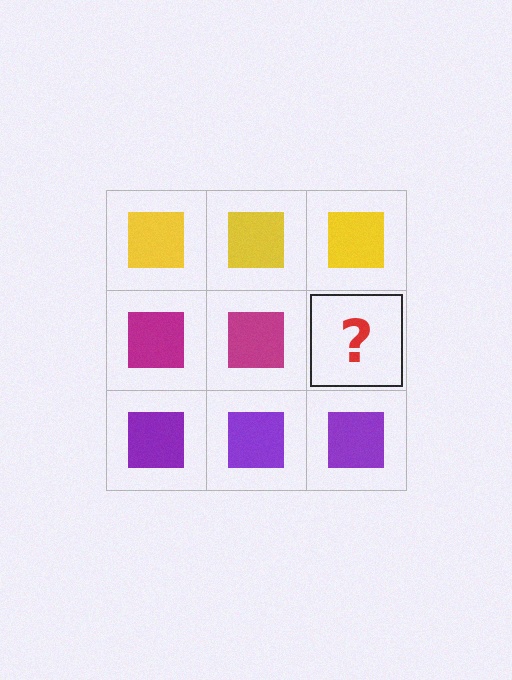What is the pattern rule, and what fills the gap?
The rule is that each row has a consistent color. The gap should be filled with a magenta square.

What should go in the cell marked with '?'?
The missing cell should contain a magenta square.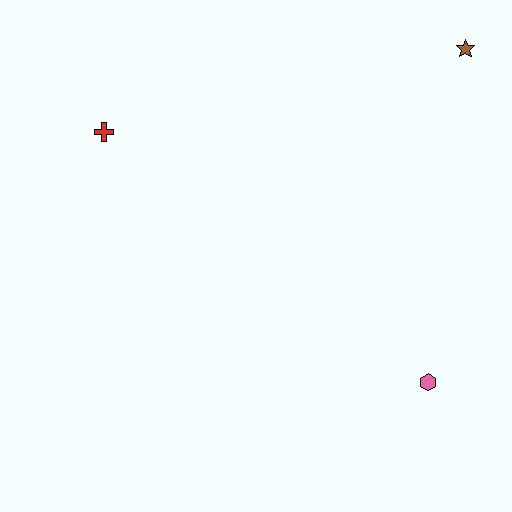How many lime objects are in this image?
There are no lime objects.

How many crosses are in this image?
There is 1 cross.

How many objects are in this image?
There are 3 objects.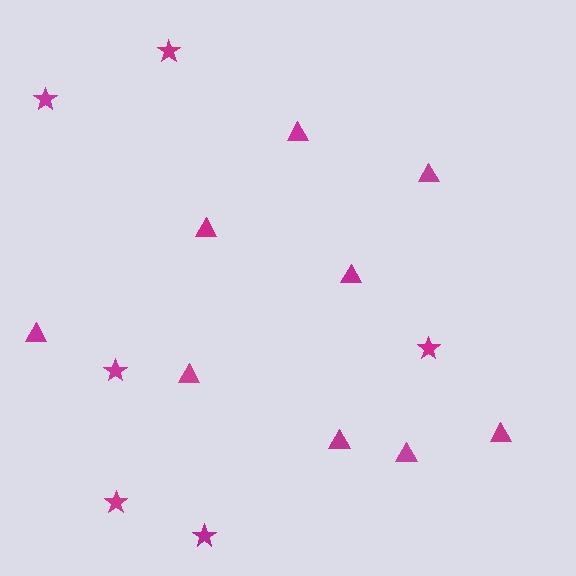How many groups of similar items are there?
There are 2 groups: one group of triangles (9) and one group of stars (6).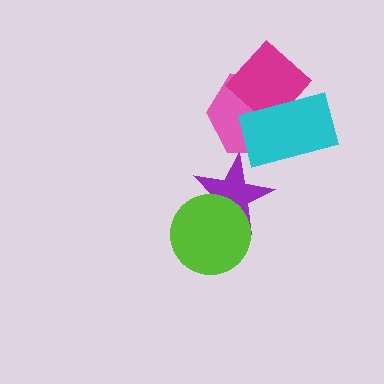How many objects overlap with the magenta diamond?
2 objects overlap with the magenta diamond.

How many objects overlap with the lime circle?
1 object overlaps with the lime circle.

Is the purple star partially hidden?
Yes, it is partially covered by another shape.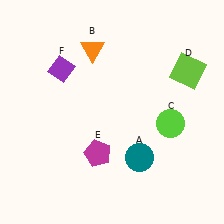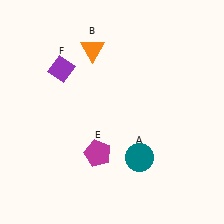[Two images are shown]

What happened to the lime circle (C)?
The lime circle (C) was removed in Image 2. It was in the bottom-right area of Image 1.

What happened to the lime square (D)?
The lime square (D) was removed in Image 2. It was in the top-right area of Image 1.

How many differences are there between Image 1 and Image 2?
There are 2 differences between the two images.